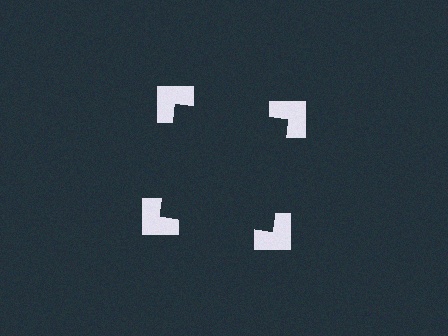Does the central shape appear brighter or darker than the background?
It typically appears slightly darker than the background, even though no actual brightness change is drawn.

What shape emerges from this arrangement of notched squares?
An illusory square — its edges are inferred from the aligned wedge cuts in the notched squares, not physically drawn.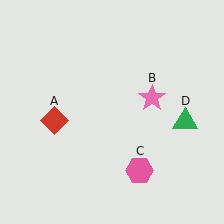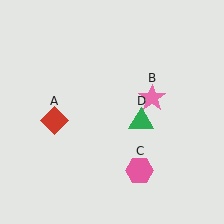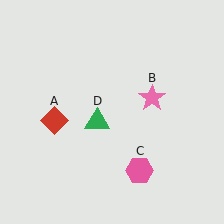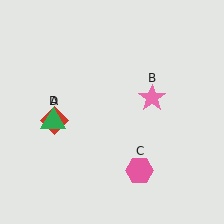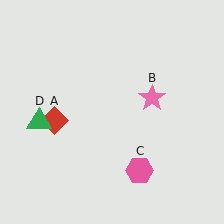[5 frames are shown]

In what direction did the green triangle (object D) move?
The green triangle (object D) moved left.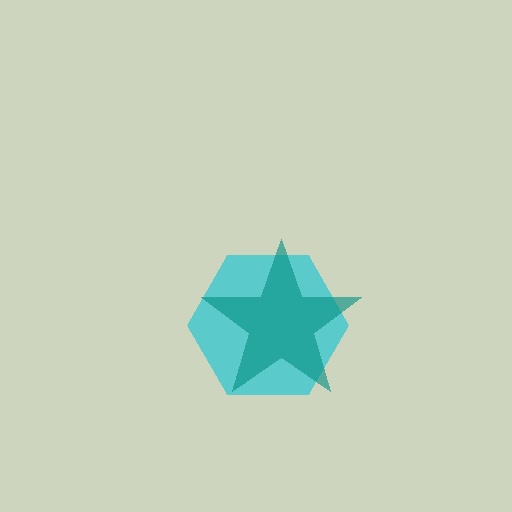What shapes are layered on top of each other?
The layered shapes are: a cyan hexagon, a teal star.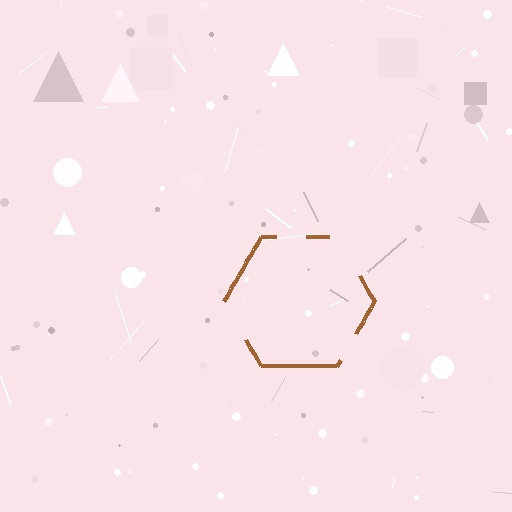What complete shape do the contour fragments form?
The contour fragments form a hexagon.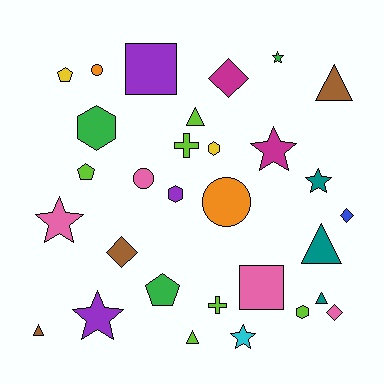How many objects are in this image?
There are 30 objects.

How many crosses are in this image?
There are 2 crosses.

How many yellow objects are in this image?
There are 2 yellow objects.